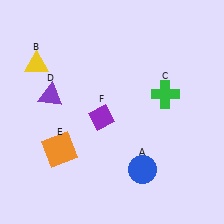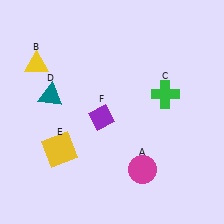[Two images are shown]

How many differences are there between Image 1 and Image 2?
There are 3 differences between the two images.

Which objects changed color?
A changed from blue to magenta. D changed from purple to teal. E changed from orange to yellow.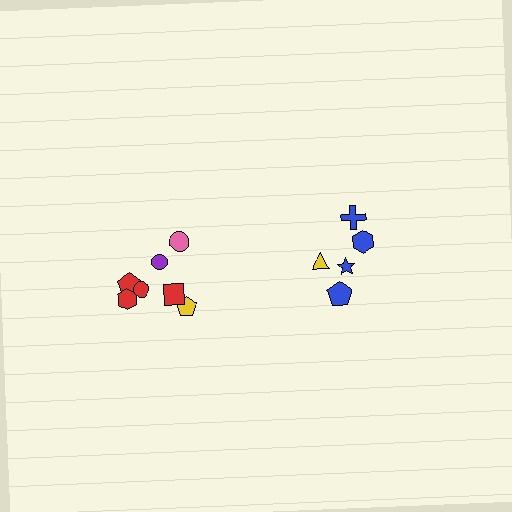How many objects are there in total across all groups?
There are 12 objects.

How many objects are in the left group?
There are 7 objects.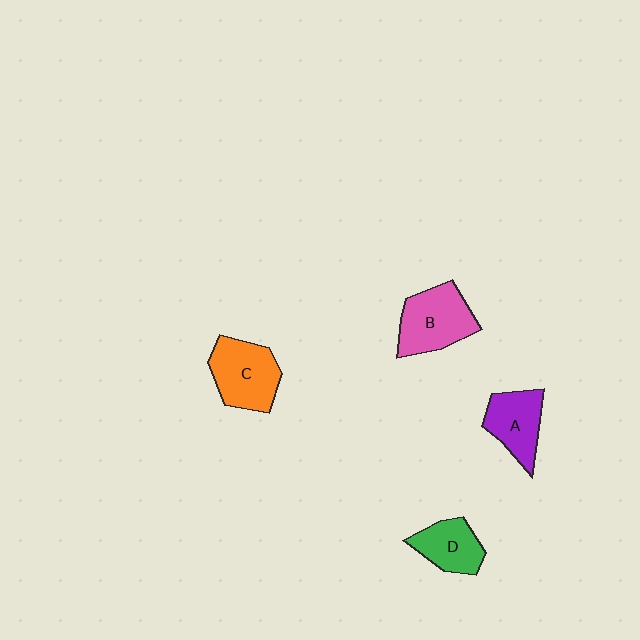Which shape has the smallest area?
Shape D (green).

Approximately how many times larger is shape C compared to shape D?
Approximately 1.4 times.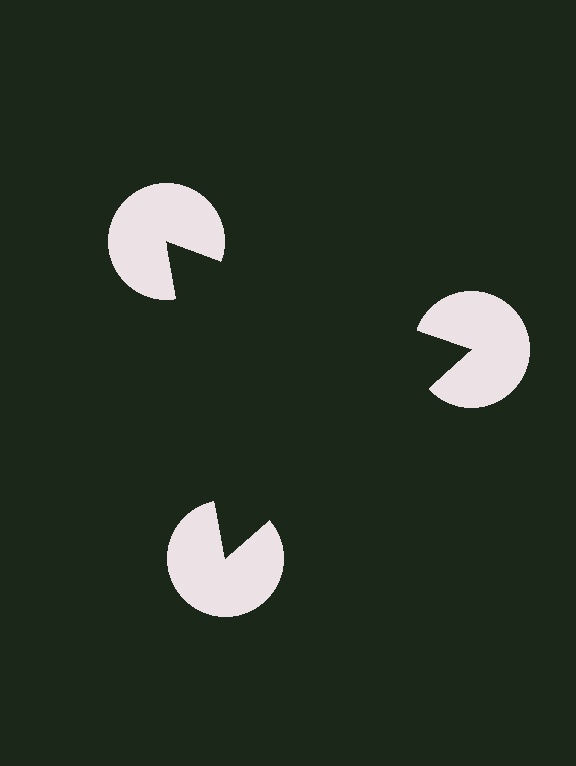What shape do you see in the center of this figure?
An illusory triangle — its edges are inferred from the aligned wedge cuts in the pac-man discs, not physically drawn.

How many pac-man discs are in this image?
There are 3 — one at each vertex of the illusory triangle.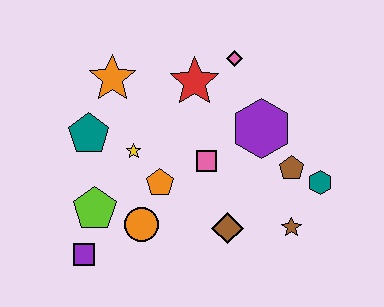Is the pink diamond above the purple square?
Yes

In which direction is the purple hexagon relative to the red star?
The purple hexagon is to the right of the red star.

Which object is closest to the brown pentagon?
The teal hexagon is closest to the brown pentagon.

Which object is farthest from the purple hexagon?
The purple square is farthest from the purple hexagon.